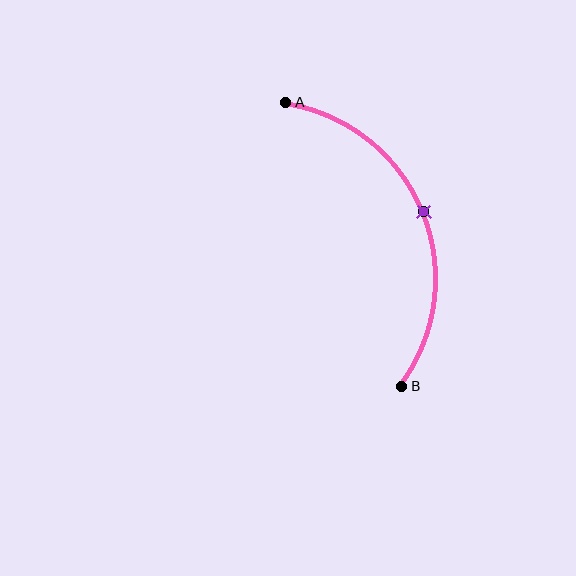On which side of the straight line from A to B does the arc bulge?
The arc bulges to the right of the straight line connecting A and B.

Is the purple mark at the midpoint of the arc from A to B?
Yes. The purple mark lies on the arc at equal arc-length from both A and B — it is the arc midpoint.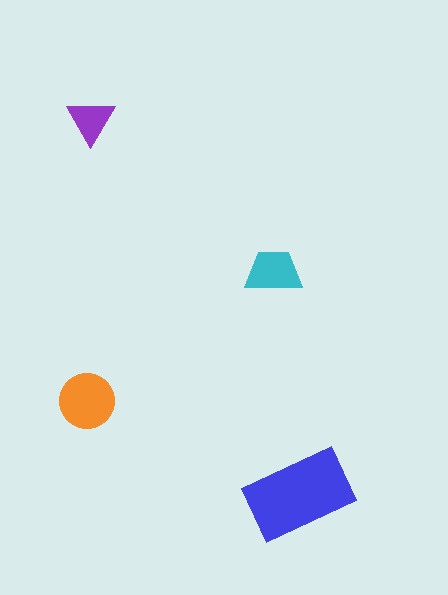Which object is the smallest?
The purple triangle.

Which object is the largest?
The blue rectangle.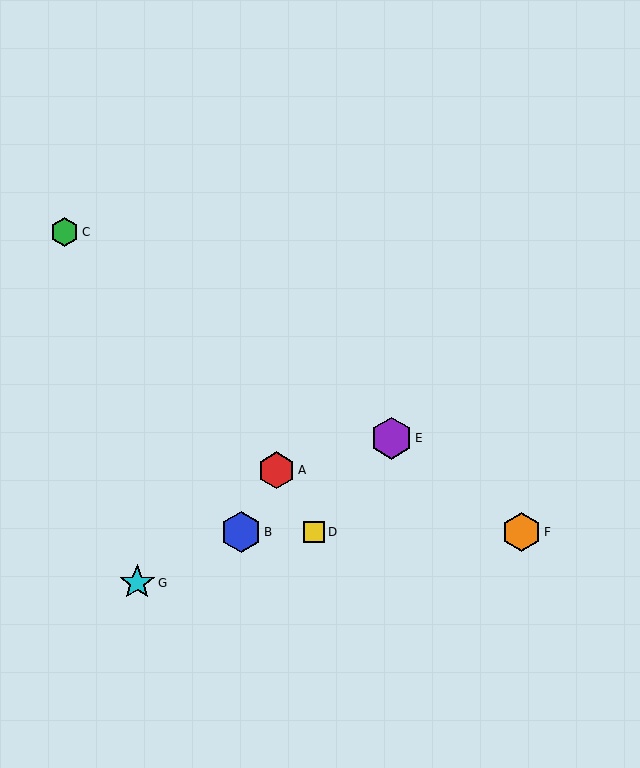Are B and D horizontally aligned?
Yes, both are at y≈532.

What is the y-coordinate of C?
Object C is at y≈232.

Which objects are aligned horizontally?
Objects B, D, F are aligned horizontally.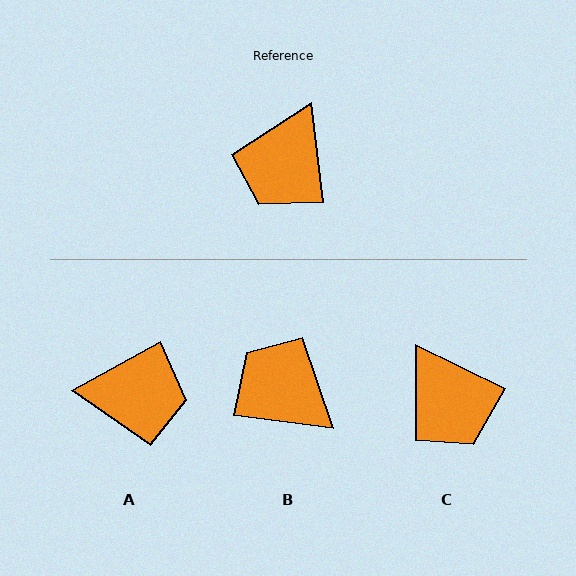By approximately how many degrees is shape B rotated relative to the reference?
Approximately 104 degrees clockwise.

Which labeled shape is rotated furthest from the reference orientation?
A, about 112 degrees away.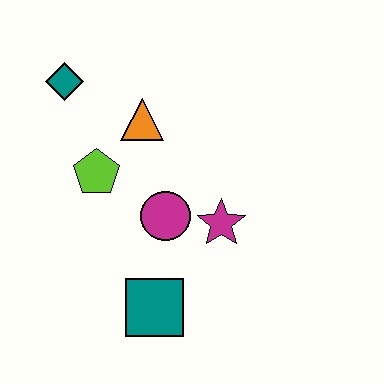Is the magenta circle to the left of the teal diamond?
No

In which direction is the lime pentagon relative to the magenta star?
The lime pentagon is to the left of the magenta star.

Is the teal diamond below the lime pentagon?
No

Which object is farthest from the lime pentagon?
The teal square is farthest from the lime pentagon.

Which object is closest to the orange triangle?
The lime pentagon is closest to the orange triangle.